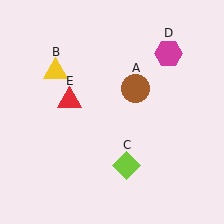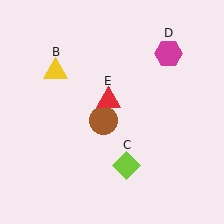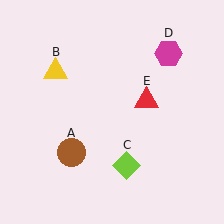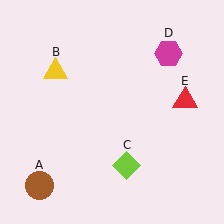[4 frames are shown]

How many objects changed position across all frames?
2 objects changed position: brown circle (object A), red triangle (object E).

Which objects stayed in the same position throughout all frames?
Yellow triangle (object B) and lime diamond (object C) and magenta hexagon (object D) remained stationary.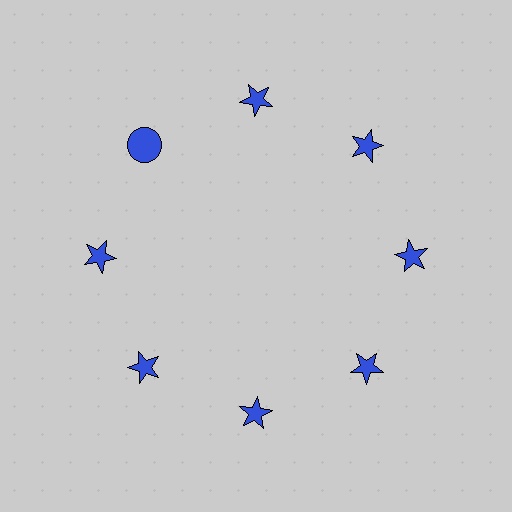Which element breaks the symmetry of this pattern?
The blue circle at roughly the 10 o'clock position breaks the symmetry. All other shapes are blue stars.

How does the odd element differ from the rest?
It has a different shape: circle instead of star.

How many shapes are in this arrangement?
There are 8 shapes arranged in a ring pattern.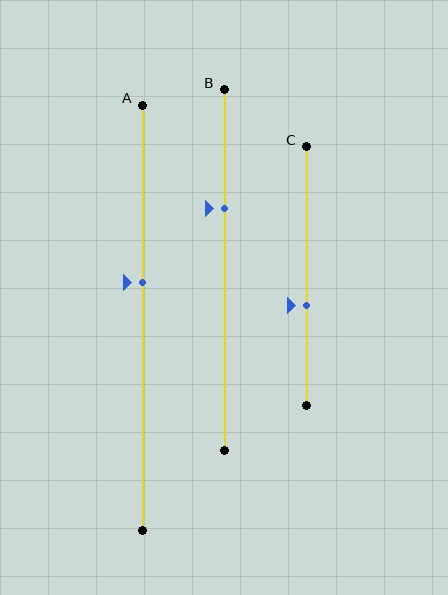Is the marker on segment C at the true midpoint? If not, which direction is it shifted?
No, the marker on segment C is shifted downward by about 11% of the segment length.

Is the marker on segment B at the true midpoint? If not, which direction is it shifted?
No, the marker on segment B is shifted upward by about 17% of the segment length.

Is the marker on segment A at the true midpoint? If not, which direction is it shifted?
No, the marker on segment A is shifted upward by about 8% of the segment length.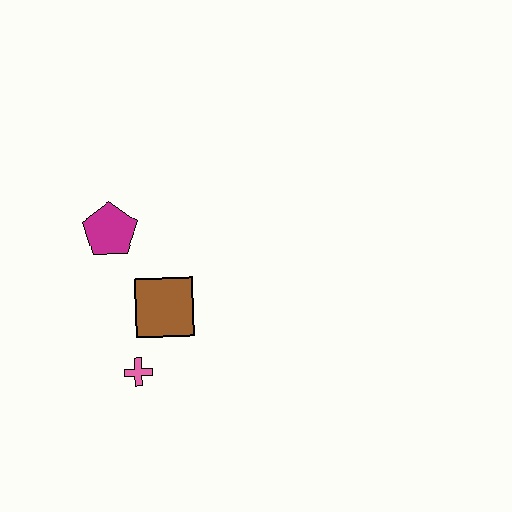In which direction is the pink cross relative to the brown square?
The pink cross is below the brown square.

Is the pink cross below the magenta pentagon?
Yes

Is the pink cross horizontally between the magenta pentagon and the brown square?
Yes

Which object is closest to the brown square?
The pink cross is closest to the brown square.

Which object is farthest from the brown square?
The magenta pentagon is farthest from the brown square.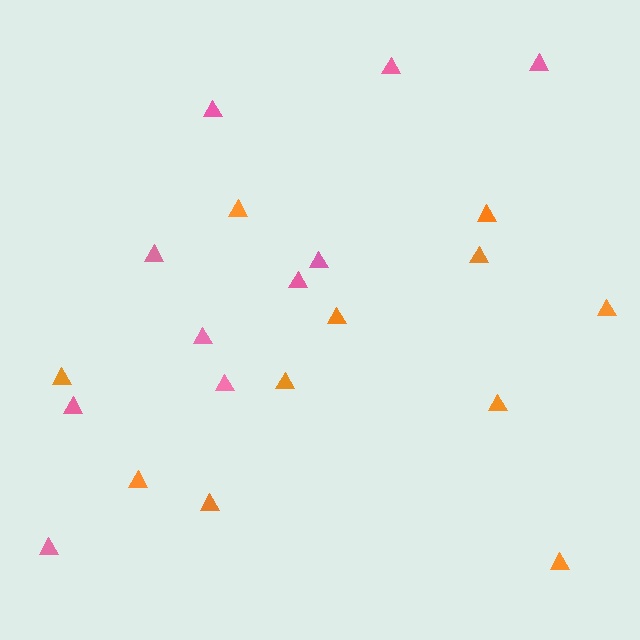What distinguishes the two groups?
There are 2 groups: one group of pink triangles (10) and one group of orange triangles (11).